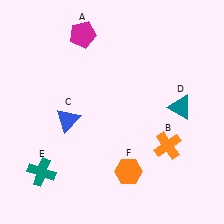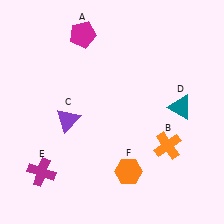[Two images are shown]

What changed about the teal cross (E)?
In Image 1, E is teal. In Image 2, it changed to magenta.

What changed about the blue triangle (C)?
In Image 1, C is blue. In Image 2, it changed to purple.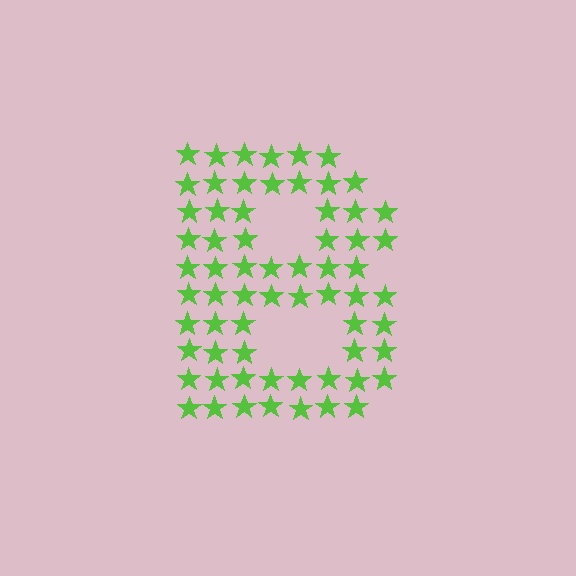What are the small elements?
The small elements are stars.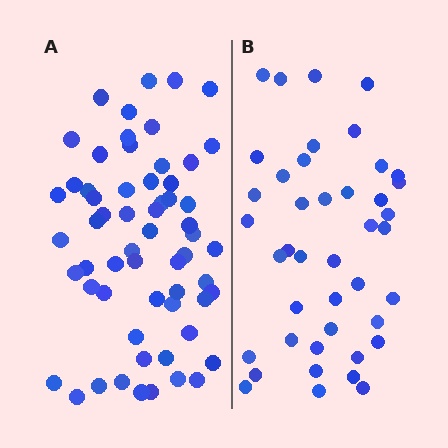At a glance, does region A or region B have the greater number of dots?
Region A (the left region) has more dots.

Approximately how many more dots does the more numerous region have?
Region A has approximately 20 more dots than region B.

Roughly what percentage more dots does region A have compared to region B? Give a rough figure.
About 45% more.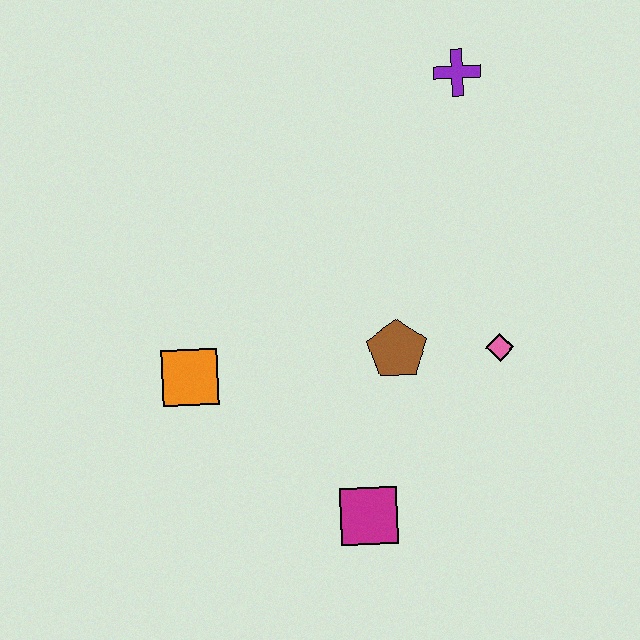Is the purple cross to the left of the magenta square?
No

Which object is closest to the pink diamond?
The brown pentagon is closest to the pink diamond.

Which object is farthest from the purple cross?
The magenta square is farthest from the purple cross.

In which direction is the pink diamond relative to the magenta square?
The pink diamond is above the magenta square.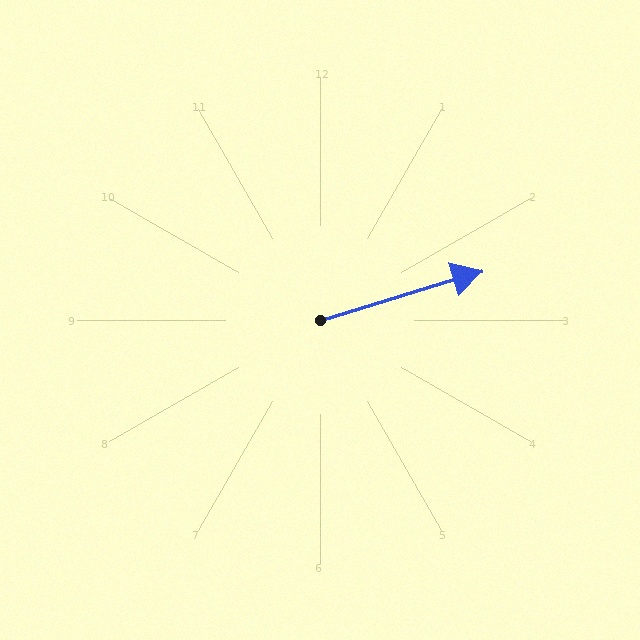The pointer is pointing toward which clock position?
Roughly 2 o'clock.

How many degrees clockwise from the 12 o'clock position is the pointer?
Approximately 73 degrees.